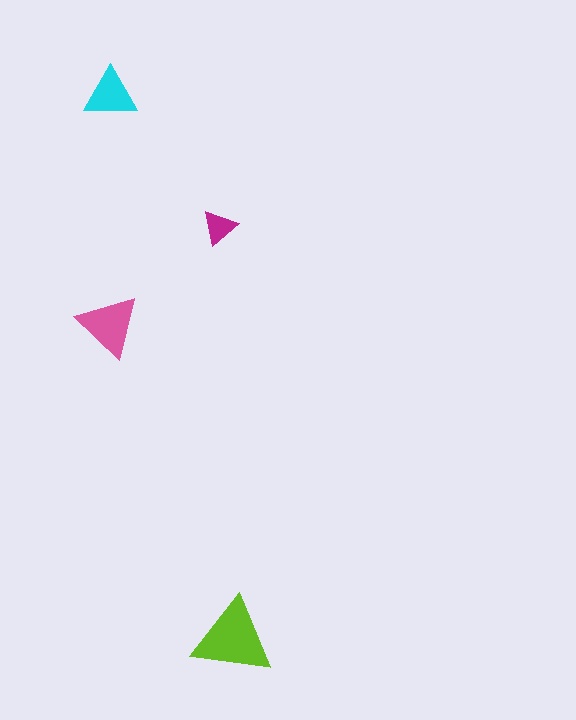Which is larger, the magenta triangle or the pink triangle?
The pink one.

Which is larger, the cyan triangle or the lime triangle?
The lime one.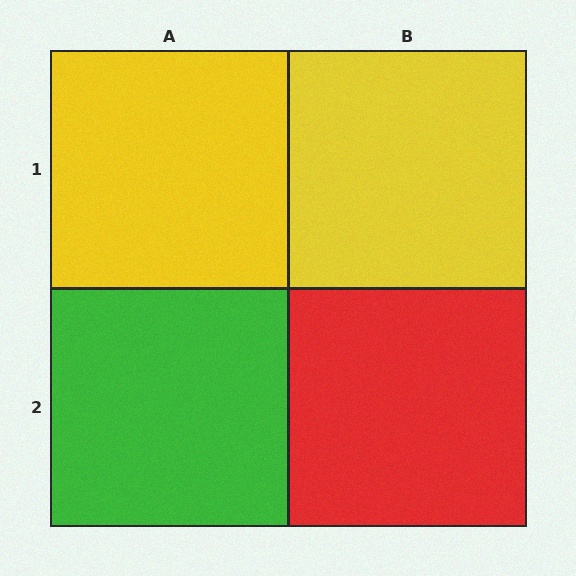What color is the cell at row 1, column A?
Yellow.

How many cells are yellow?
2 cells are yellow.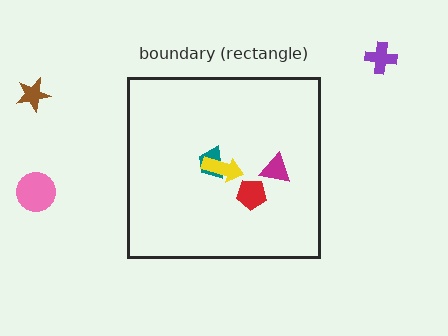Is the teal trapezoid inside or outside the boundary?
Inside.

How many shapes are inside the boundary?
4 inside, 3 outside.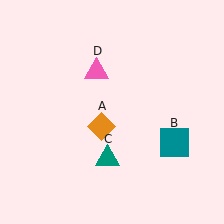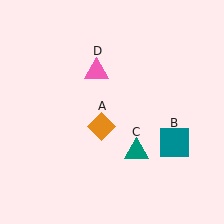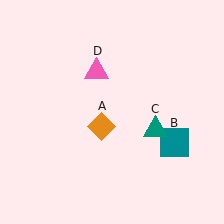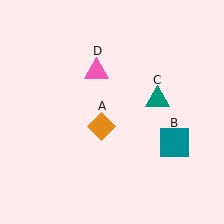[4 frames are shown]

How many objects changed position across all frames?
1 object changed position: teal triangle (object C).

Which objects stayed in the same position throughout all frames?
Orange diamond (object A) and teal square (object B) and pink triangle (object D) remained stationary.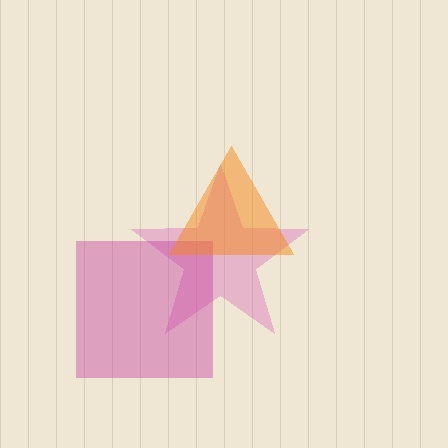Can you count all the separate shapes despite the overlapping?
Yes, there are 3 separate shapes.